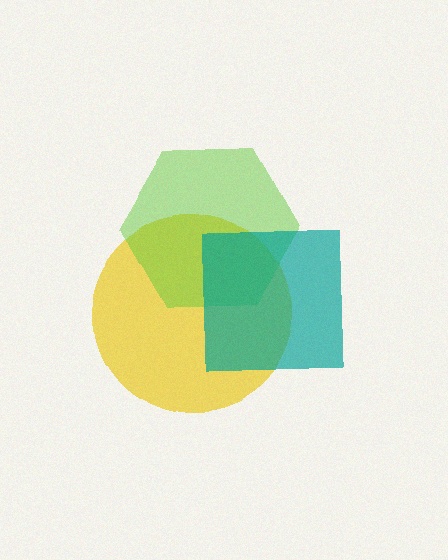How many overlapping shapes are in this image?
There are 3 overlapping shapes in the image.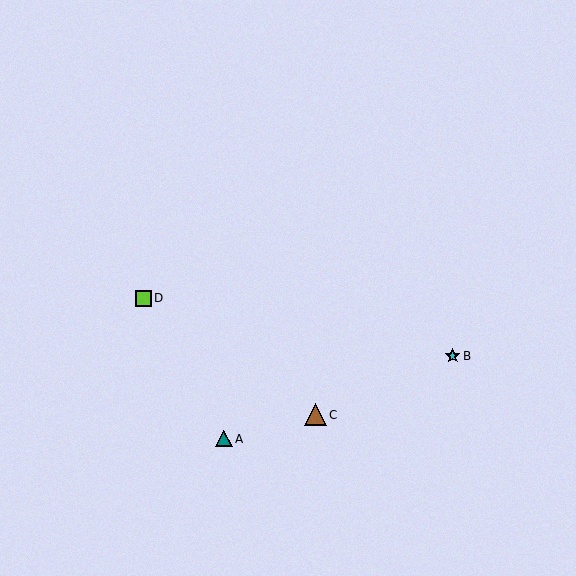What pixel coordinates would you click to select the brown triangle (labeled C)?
Click at (315, 415) to select the brown triangle C.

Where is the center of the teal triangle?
The center of the teal triangle is at (224, 439).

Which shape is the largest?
The brown triangle (labeled C) is the largest.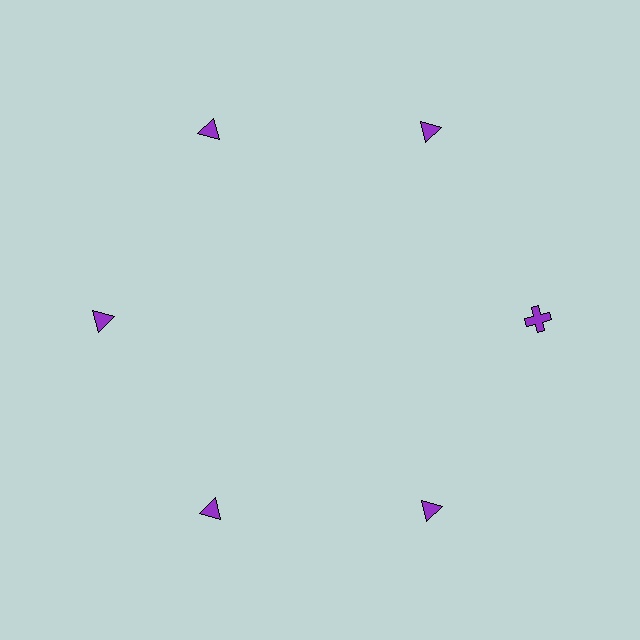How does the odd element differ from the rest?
It has a different shape: cross instead of triangle.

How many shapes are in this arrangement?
There are 6 shapes arranged in a ring pattern.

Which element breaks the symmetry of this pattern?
The purple cross at roughly the 3 o'clock position breaks the symmetry. All other shapes are purple triangles.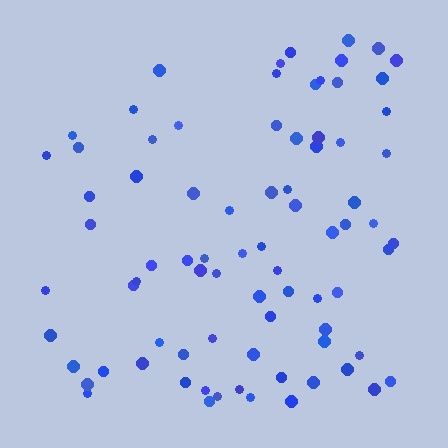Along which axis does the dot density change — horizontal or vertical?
Horizontal.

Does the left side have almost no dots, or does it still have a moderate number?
Still a moderate number, just noticeably fewer than the right.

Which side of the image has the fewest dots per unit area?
The left.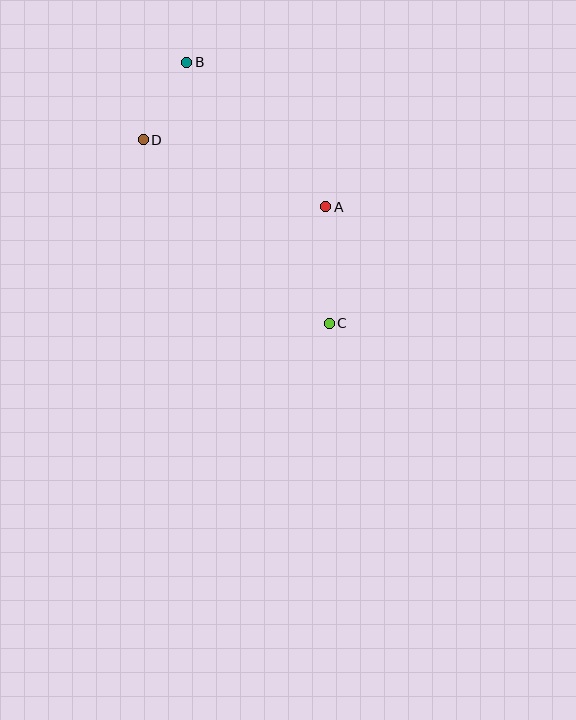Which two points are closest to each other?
Points B and D are closest to each other.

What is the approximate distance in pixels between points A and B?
The distance between A and B is approximately 201 pixels.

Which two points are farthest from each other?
Points B and C are farthest from each other.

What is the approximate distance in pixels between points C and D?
The distance between C and D is approximately 261 pixels.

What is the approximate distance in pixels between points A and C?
The distance between A and C is approximately 116 pixels.